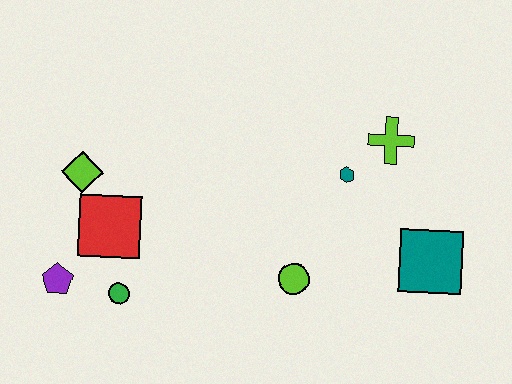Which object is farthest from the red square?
The teal square is farthest from the red square.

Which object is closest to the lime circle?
The teal hexagon is closest to the lime circle.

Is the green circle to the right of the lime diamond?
Yes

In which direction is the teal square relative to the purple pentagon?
The teal square is to the right of the purple pentagon.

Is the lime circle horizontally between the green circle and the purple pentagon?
No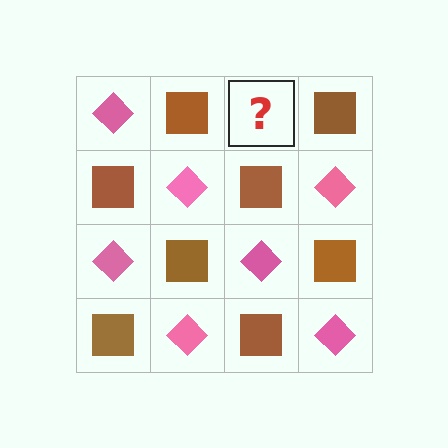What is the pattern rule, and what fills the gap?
The rule is that it alternates pink diamond and brown square in a checkerboard pattern. The gap should be filled with a pink diamond.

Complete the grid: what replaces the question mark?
The question mark should be replaced with a pink diamond.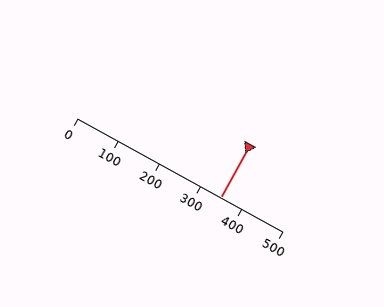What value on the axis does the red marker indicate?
The marker indicates approximately 350.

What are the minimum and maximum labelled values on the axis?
The axis runs from 0 to 500.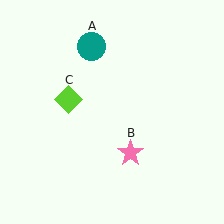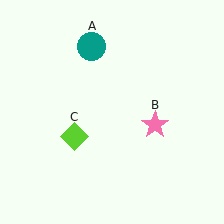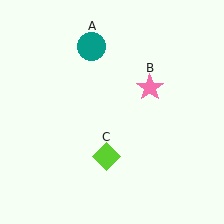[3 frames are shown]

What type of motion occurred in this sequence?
The pink star (object B), lime diamond (object C) rotated counterclockwise around the center of the scene.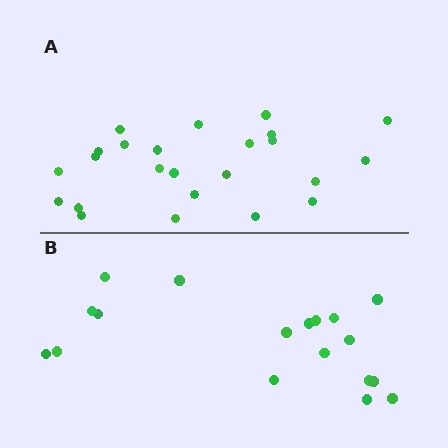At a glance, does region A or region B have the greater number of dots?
Region A (the top region) has more dots.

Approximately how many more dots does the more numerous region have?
Region A has about 6 more dots than region B.